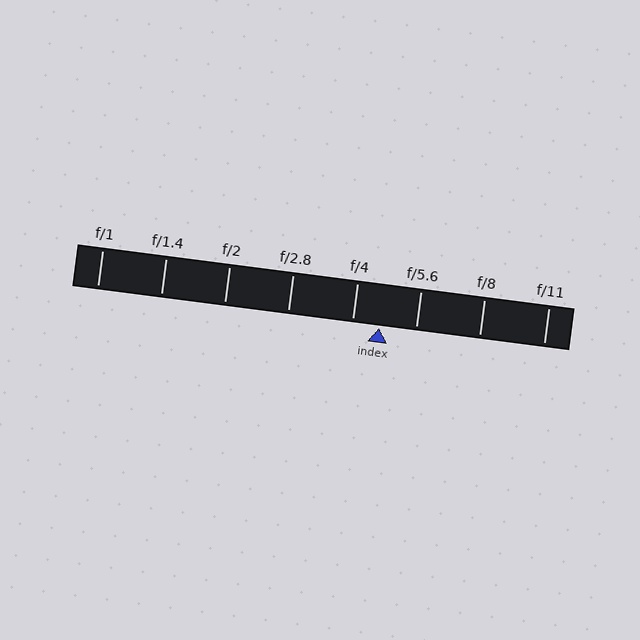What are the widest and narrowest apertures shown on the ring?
The widest aperture shown is f/1 and the narrowest is f/11.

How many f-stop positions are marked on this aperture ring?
There are 8 f-stop positions marked.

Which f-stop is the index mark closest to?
The index mark is closest to f/4.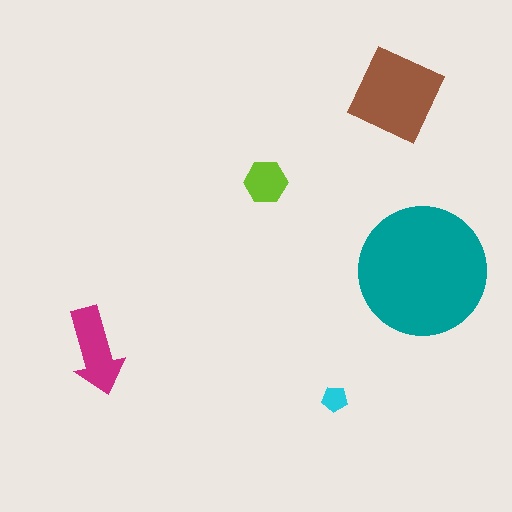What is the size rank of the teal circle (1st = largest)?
1st.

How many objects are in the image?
There are 5 objects in the image.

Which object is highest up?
The brown diamond is topmost.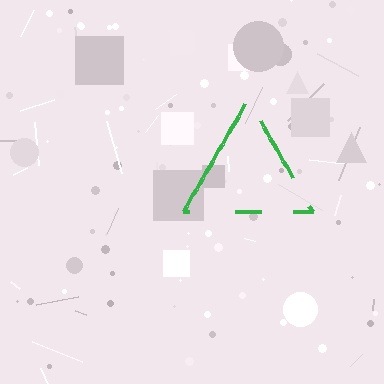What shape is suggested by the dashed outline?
The dashed outline suggests a triangle.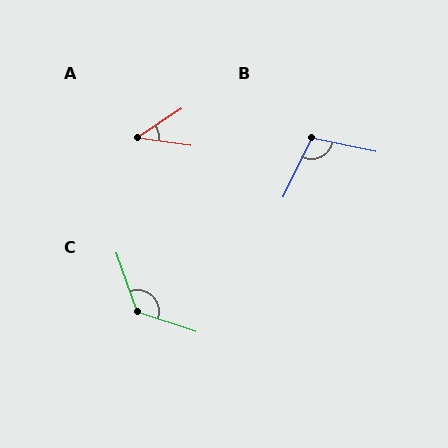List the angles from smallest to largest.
A (42°), B (104°), C (128°).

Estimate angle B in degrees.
Approximately 104 degrees.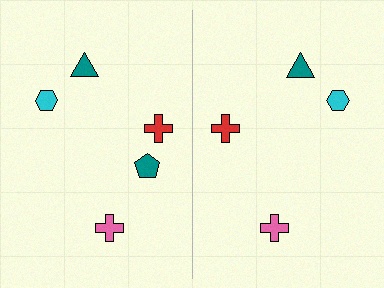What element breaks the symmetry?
A teal pentagon is missing from the right side.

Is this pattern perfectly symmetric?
No, the pattern is not perfectly symmetric. A teal pentagon is missing from the right side.